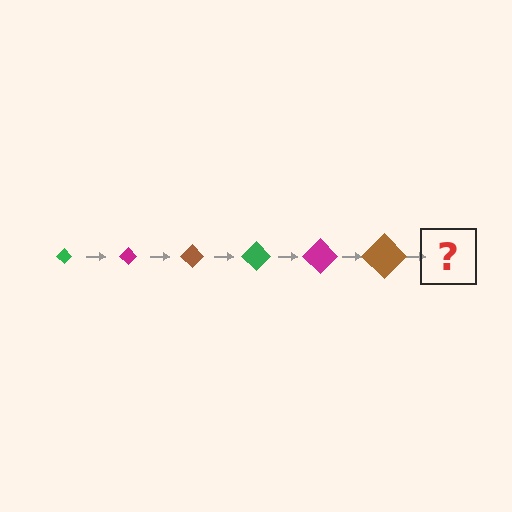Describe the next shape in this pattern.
It should be a green diamond, larger than the previous one.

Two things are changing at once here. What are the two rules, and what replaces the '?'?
The two rules are that the diamond grows larger each step and the color cycles through green, magenta, and brown. The '?' should be a green diamond, larger than the previous one.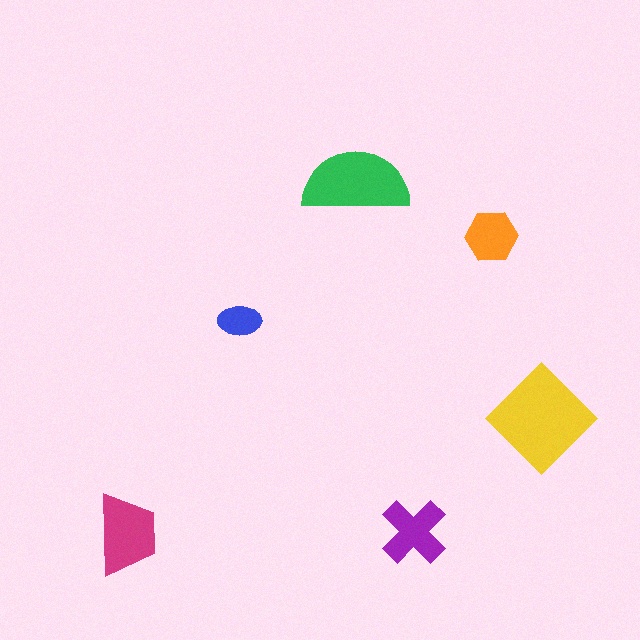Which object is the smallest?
The blue ellipse.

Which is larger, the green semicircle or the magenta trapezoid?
The green semicircle.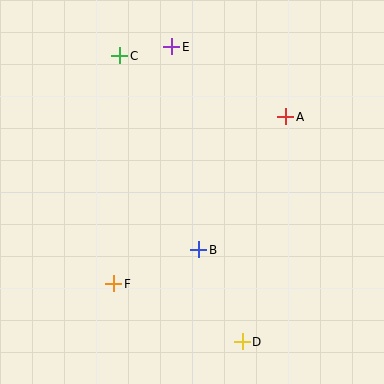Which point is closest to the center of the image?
Point B at (199, 250) is closest to the center.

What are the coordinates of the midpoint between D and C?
The midpoint between D and C is at (181, 199).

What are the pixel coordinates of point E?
Point E is at (172, 47).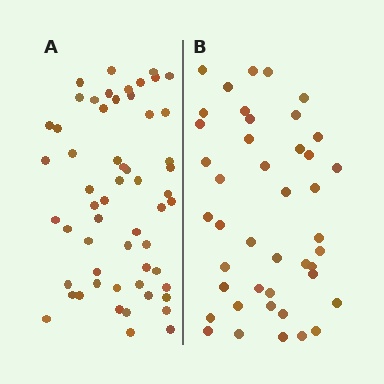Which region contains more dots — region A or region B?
Region A (the left region) has more dots.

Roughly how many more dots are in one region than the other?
Region A has approximately 15 more dots than region B.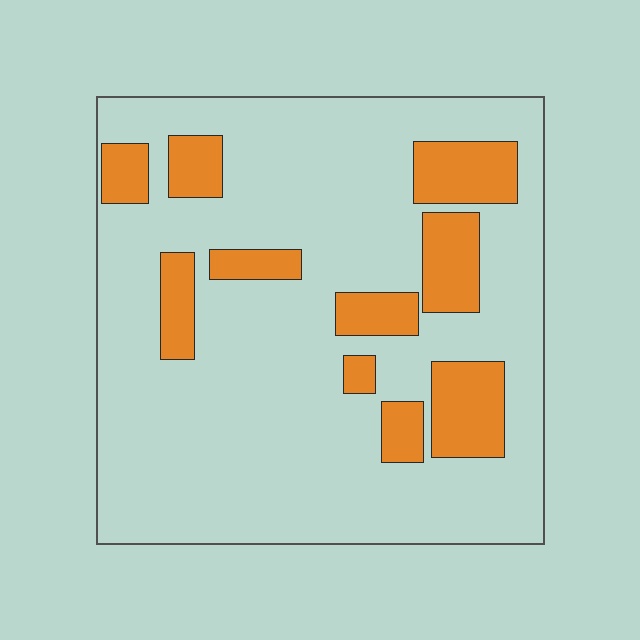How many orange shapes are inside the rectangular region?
10.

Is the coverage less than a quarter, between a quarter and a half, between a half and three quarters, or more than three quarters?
Less than a quarter.